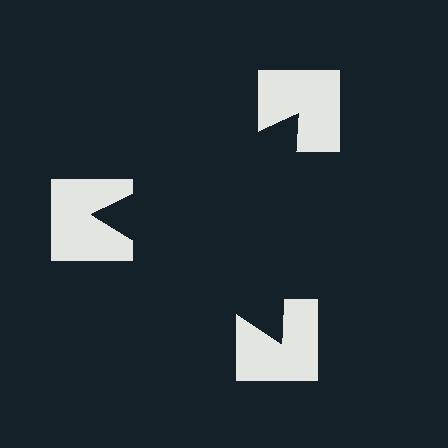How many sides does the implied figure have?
3 sides.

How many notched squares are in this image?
There are 3 — one at each vertex of the illusory triangle.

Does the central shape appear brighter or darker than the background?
It typically appears slightly darker than the background, even though no actual brightness change is drawn.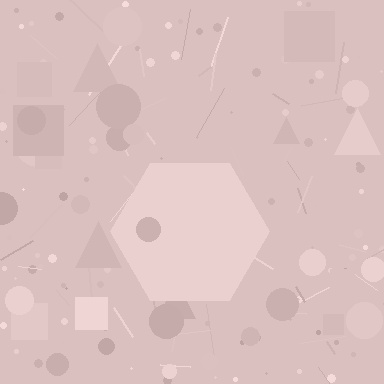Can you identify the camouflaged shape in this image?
The camouflaged shape is a hexagon.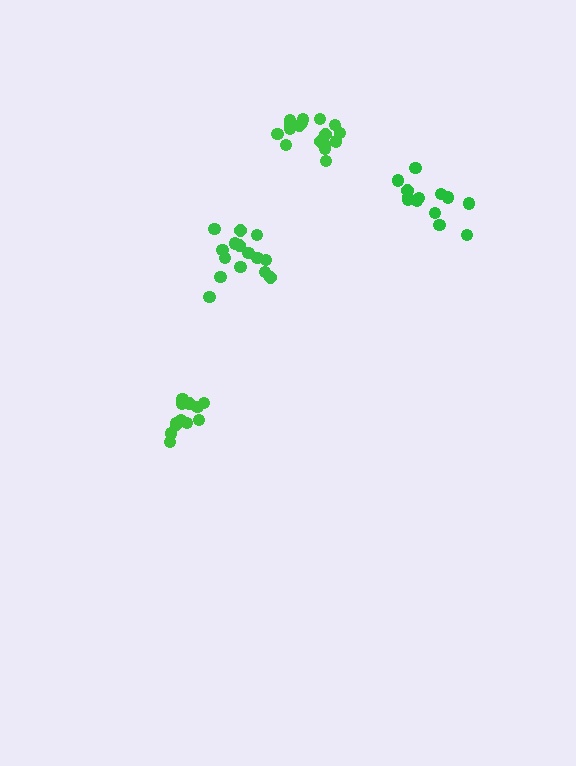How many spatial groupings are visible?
There are 4 spatial groupings.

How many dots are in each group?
Group 1: 17 dots, Group 2: 12 dots, Group 3: 13 dots, Group 4: 15 dots (57 total).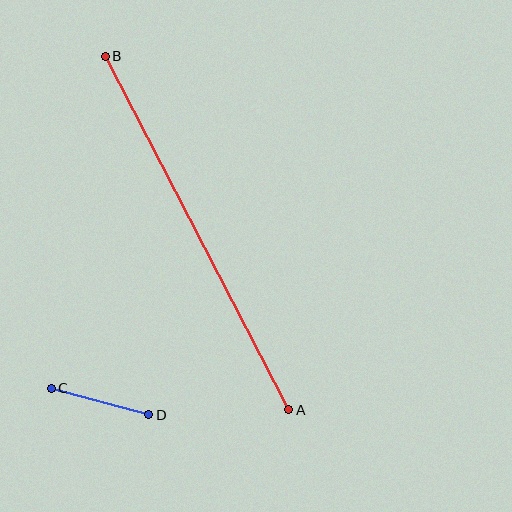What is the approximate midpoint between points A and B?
The midpoint is at approximately (197, 233) pixels.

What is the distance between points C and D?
The distance is approximately 101 pixels.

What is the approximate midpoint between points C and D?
The midpoint is at approximately (100, 401) pixels.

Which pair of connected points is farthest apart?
Points A and B are farthest apart.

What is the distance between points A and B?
The distance is approximately 398 pixels.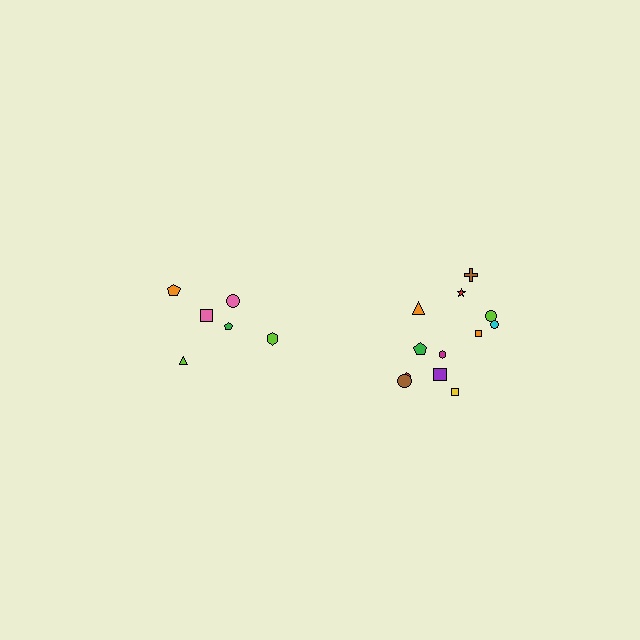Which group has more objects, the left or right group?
The right group.